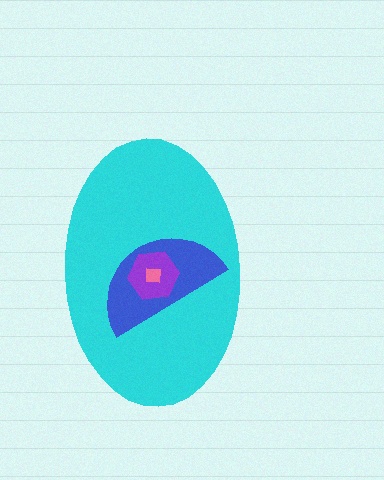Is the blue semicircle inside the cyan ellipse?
Yes.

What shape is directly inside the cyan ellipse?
The blue semicircle.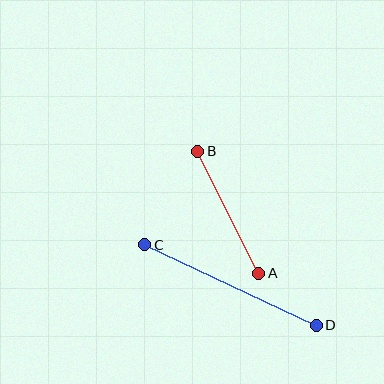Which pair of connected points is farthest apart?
Points C and D are farthest apart.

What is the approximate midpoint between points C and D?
The midpoint is at approximately (231, 285) pixels.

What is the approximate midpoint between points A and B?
The midpoint is at approximately (228, 212) pixels.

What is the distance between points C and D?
The distance is approximately 190 pixels.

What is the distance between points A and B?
The distance is approximately 136 pixels.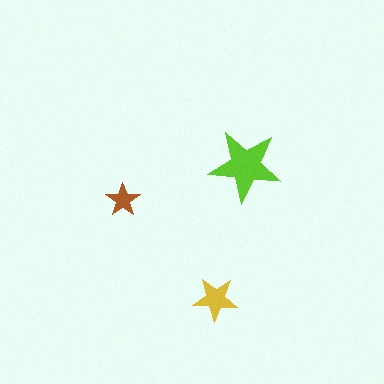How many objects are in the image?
There are 3 objects in the image.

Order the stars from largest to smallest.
the lime one, the yellow one, the brown one.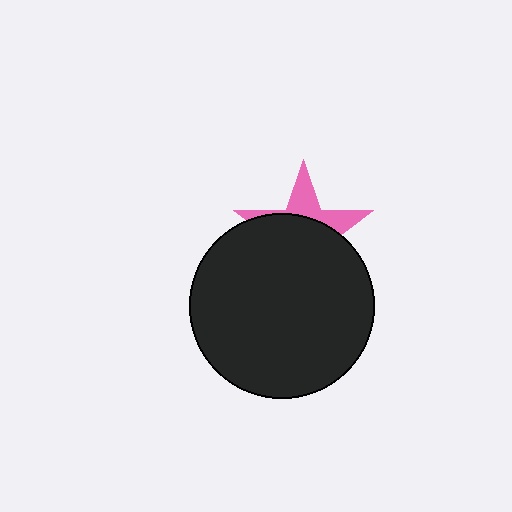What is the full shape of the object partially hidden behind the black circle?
The partially hidden object is a pink star.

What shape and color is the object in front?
The object in front is a black circle.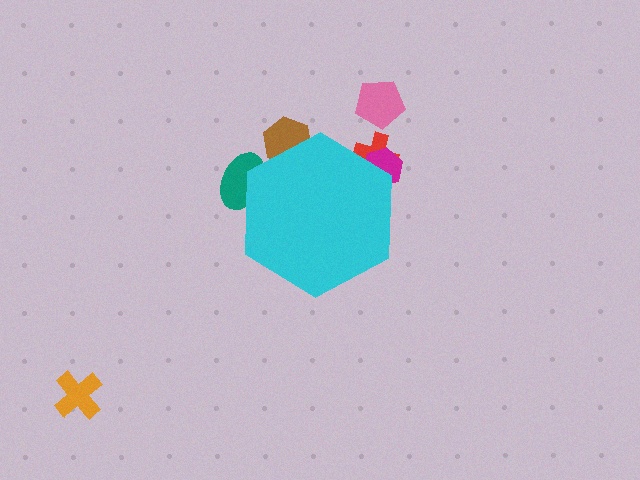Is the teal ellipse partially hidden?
Yes, the teal ellipse is partially hidden behind the cyan hexagon.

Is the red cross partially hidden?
Yes, the red cross is partially hidden behind the cyan hexagon.